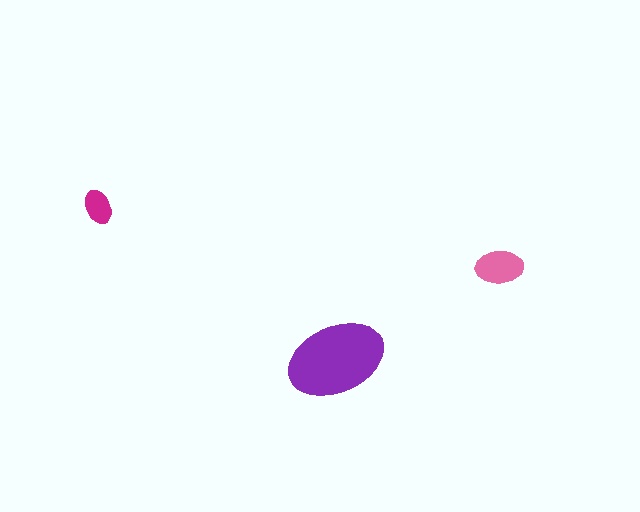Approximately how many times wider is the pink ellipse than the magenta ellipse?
About 1.5 times wider.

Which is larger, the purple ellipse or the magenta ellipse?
The purple one.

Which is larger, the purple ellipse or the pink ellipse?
The purple one.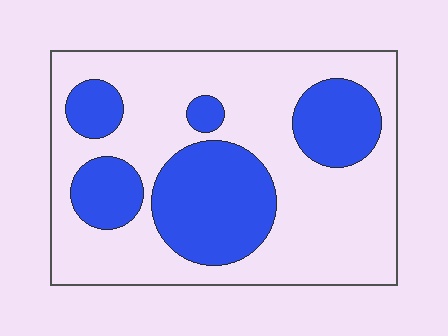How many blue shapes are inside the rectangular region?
5.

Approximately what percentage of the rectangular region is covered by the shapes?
Approximately 35%.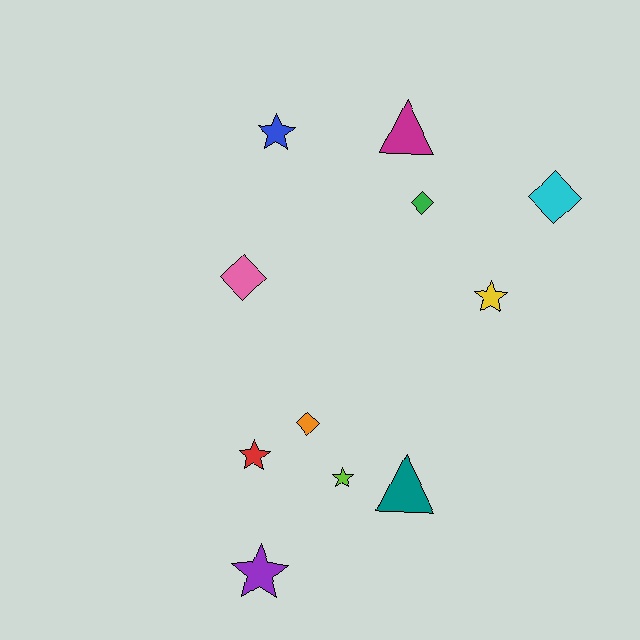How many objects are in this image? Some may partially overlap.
There are 11 objects.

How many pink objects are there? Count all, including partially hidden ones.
There is 1 pink object.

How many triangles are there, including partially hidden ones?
There are 2 triangles.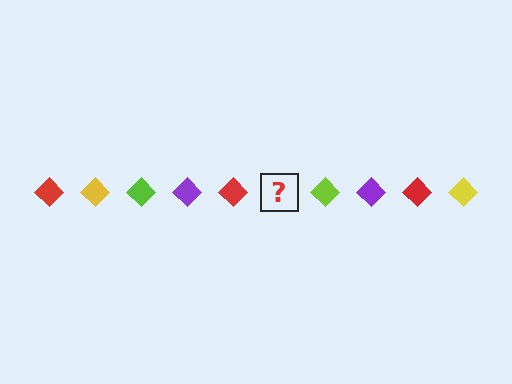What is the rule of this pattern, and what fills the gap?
The rule is that the pattern cycles through red, yellow, lime, purple diamonds. The gap should be filled with a yellow diamond.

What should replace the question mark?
The question mark should be replaced with a yellow diamond.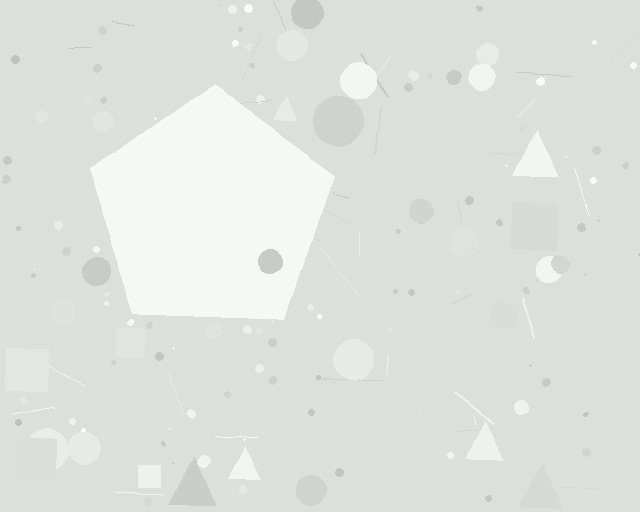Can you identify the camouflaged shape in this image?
The camouflaged shape is a pentagon.